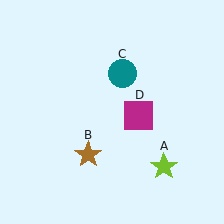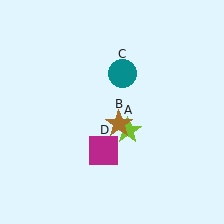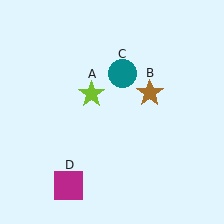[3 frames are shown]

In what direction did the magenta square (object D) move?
The magenta square (object D) moved down and to the left.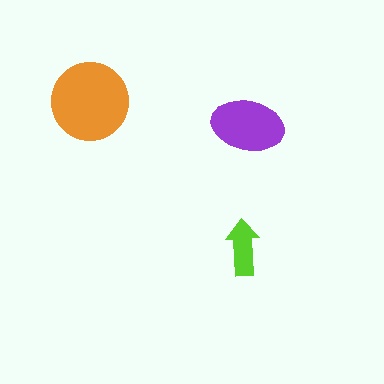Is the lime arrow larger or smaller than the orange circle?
Smaller.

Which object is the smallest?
The lime arrow.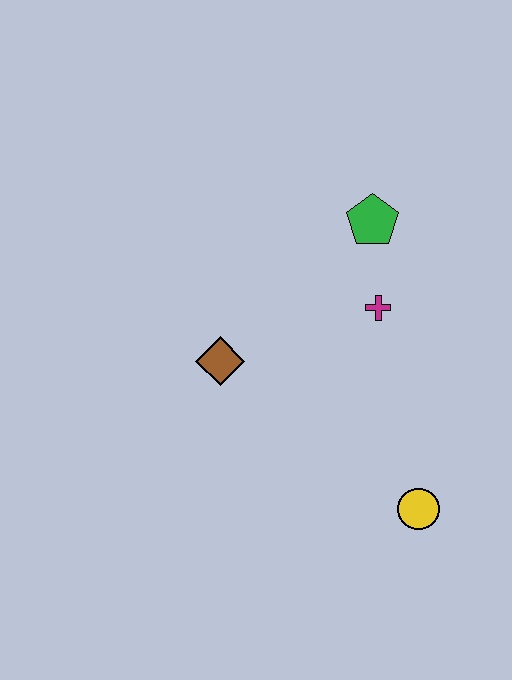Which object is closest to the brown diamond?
The magenta cross is closest to the brown diamond.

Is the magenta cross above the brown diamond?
Yes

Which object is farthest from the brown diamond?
The yellow circle is farthest from the brown diamond.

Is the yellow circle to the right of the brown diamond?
Yes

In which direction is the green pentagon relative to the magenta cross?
The green pentagon is above the magenta cross.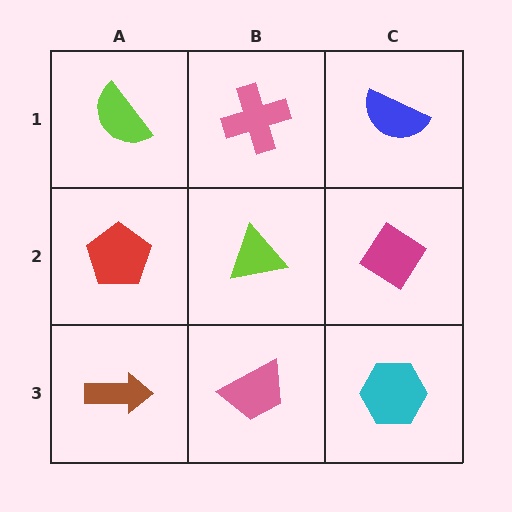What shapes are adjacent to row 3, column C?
A magenta diamond (row 2, column C), a pink trapezoid (row 3, column B).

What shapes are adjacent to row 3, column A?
A red pentagon (row 2, column A), a pink trapezoid (row 3, column B).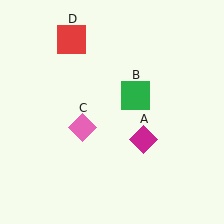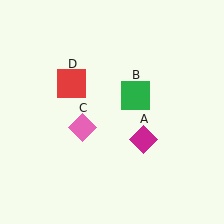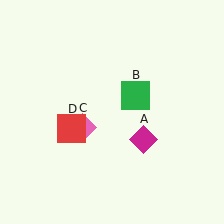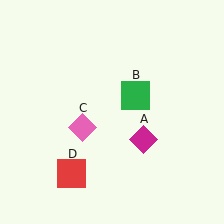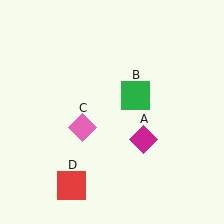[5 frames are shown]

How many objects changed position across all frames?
1 object changed position: red square (object D).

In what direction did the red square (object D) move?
The red square (object D) moved down.